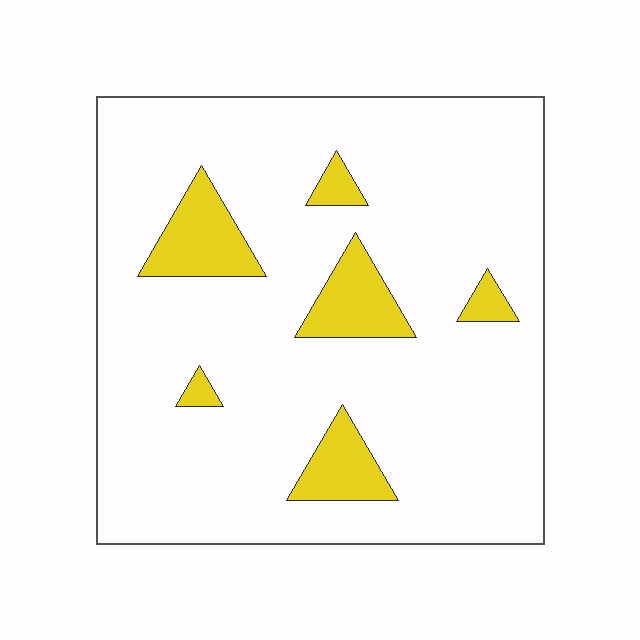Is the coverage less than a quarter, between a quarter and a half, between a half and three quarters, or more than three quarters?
Less than a quarter.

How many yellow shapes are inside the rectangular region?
6.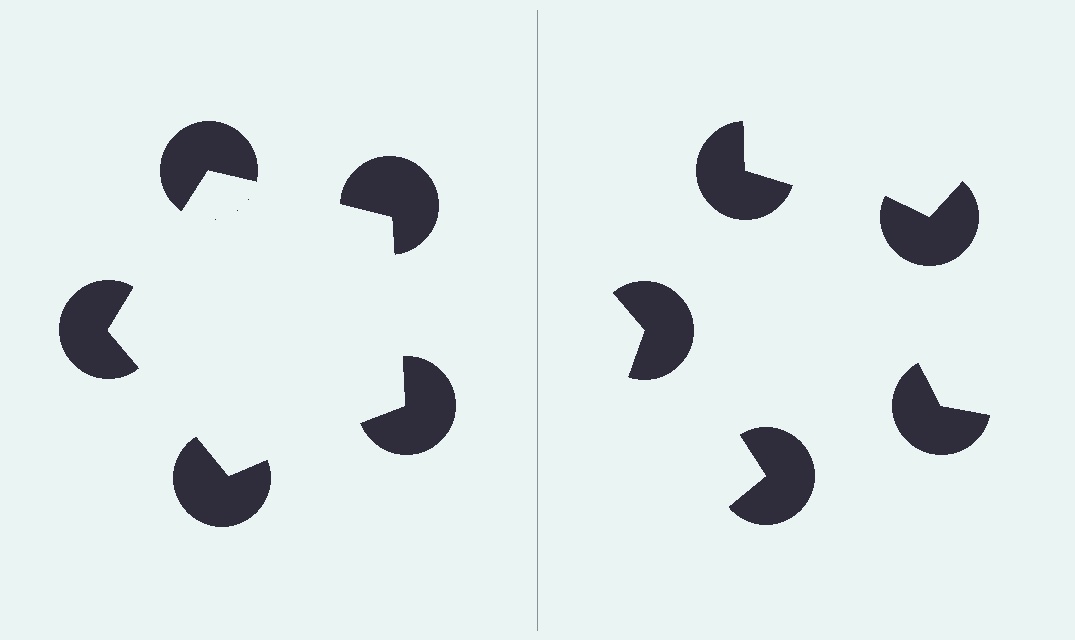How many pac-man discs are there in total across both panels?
10 — 5 on each side.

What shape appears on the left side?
An illusory pentagon.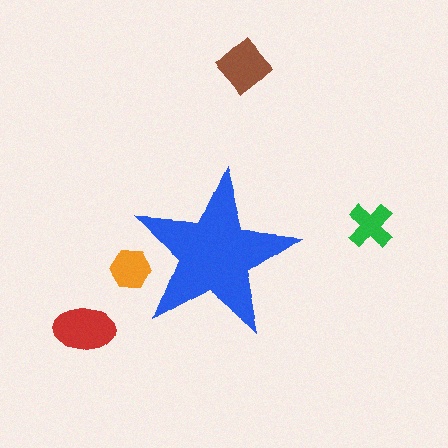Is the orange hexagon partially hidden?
Yes, the orange hexagon is partially hidden behind the blue star.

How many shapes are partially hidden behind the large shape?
1 shape is partially hidden.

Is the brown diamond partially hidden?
No, the brown diamond is fully visible.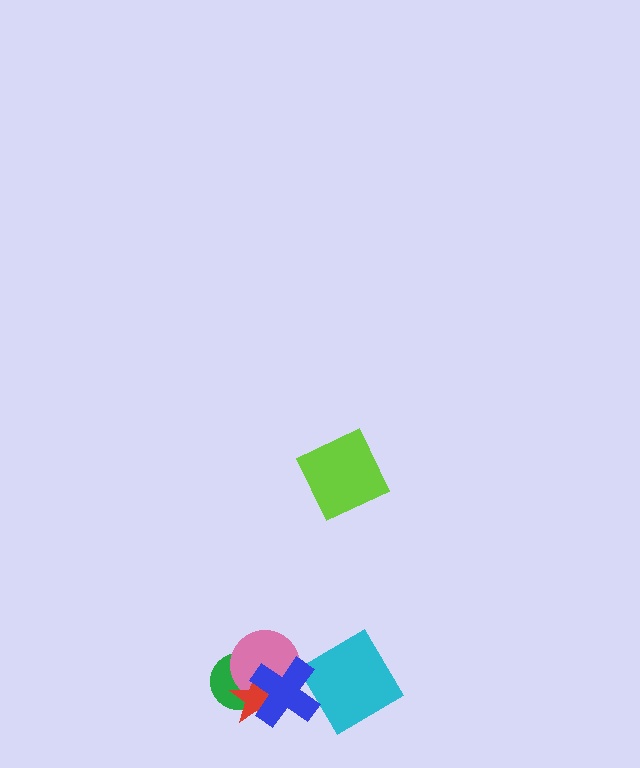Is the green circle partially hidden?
Yes, it is partially covered by another shape.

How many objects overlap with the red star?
3 objects overlap with the red star.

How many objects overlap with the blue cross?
3 objects overlap with the blue cross.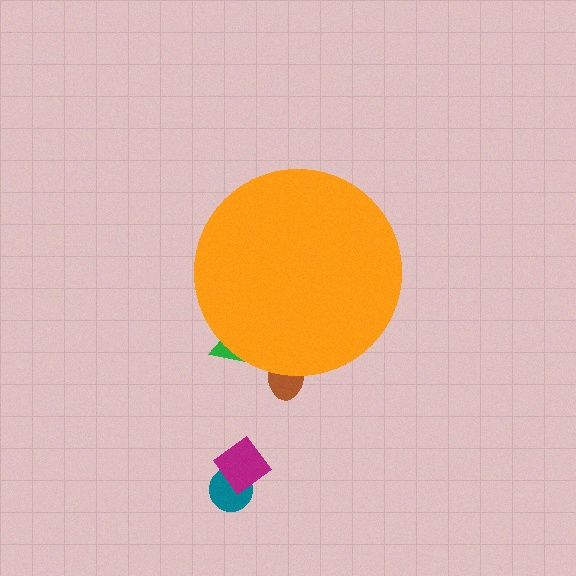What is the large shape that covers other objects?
An orange circle.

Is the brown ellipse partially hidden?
Yes, the brown ellipse is partially hidden behind the orange circle.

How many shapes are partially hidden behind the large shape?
2 shapes are partially hidden.